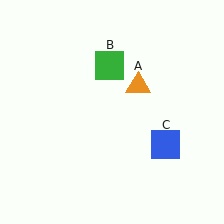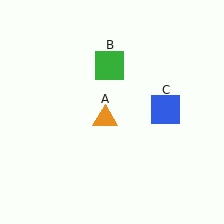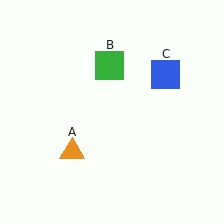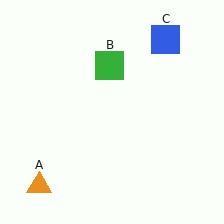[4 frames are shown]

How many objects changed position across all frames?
2 objects changed position: orange triangle (object A), blue square (object C).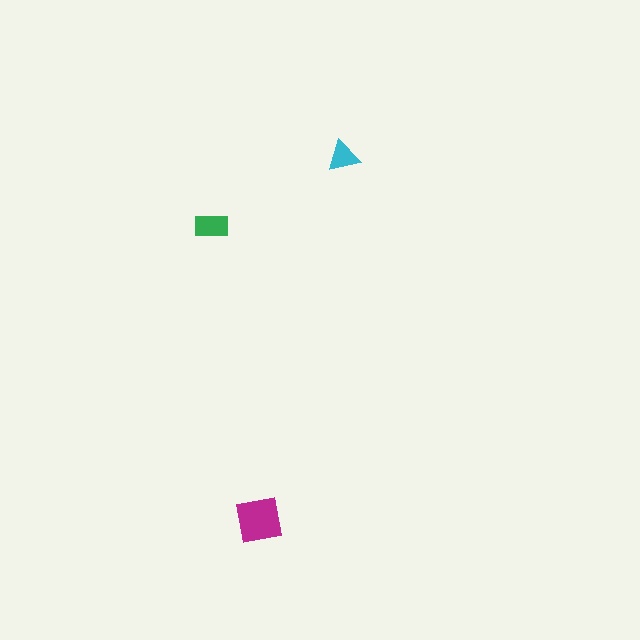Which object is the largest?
The magenta square.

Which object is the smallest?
The cyan triangle.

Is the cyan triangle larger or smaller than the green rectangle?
Smaller.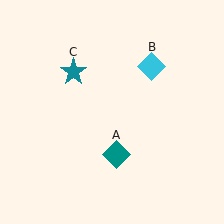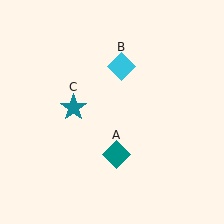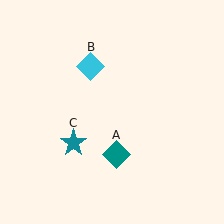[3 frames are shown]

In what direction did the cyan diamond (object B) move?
The cyan diamond (object B) moved left.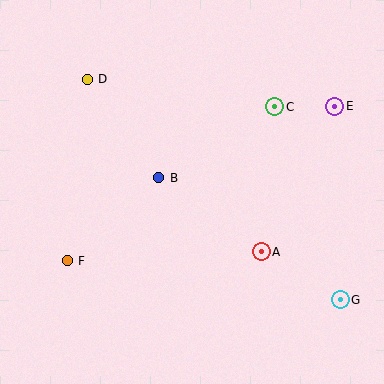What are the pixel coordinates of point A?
Point A is at (261, 252).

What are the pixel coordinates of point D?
Point D is at (87, 79).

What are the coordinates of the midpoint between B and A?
The midpoint between B and A is at (210, 215).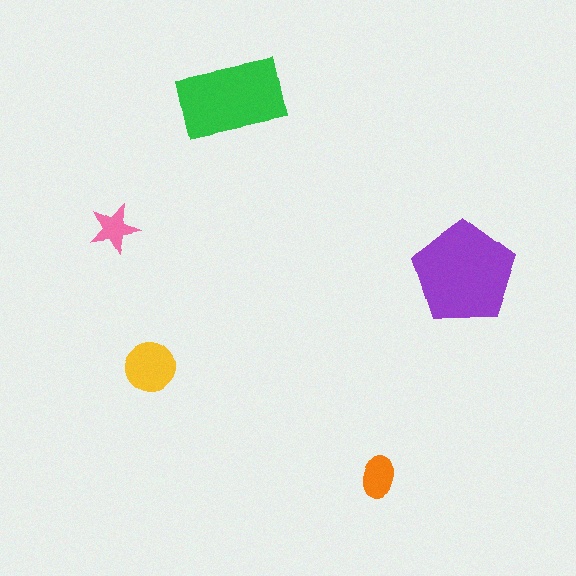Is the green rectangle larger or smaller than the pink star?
Larger.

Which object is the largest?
The purple pentagon.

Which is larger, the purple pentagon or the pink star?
The purple pentagon.